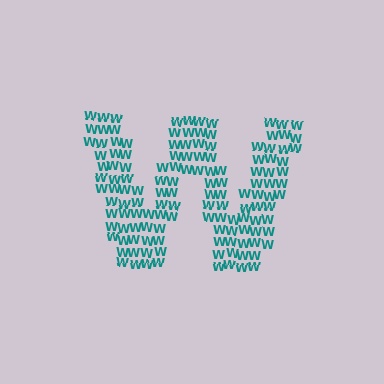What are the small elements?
The small elements are letter W's.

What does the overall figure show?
The overall figure shows the letter W.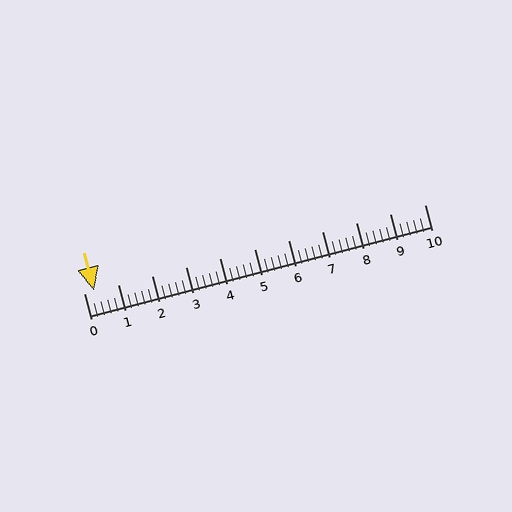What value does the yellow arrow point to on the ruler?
The yellow arrow points to approximately 0.3.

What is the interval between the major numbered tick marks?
The major tick marks are spaced 1 units apart.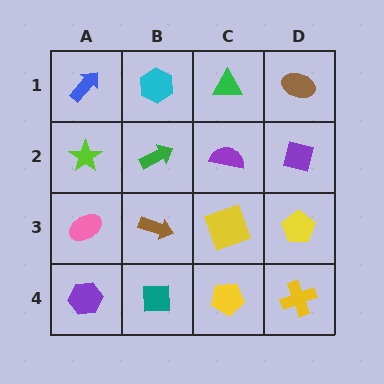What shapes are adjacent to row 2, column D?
A brown ellipse (row 1, column D), a yellow pentagon (row 3, column D), a purple semicircle (row 2, column C).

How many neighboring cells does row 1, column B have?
3.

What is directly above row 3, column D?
A purple square.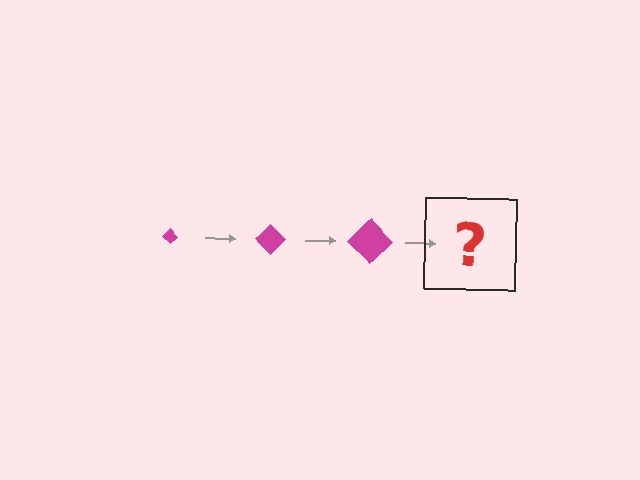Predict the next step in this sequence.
The next step is a magenta diamond, larger than the previous one.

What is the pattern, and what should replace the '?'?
The pattern is that the diamond gets progressively larger each step. The '?' should be a magenta diamond, larger than the previous one.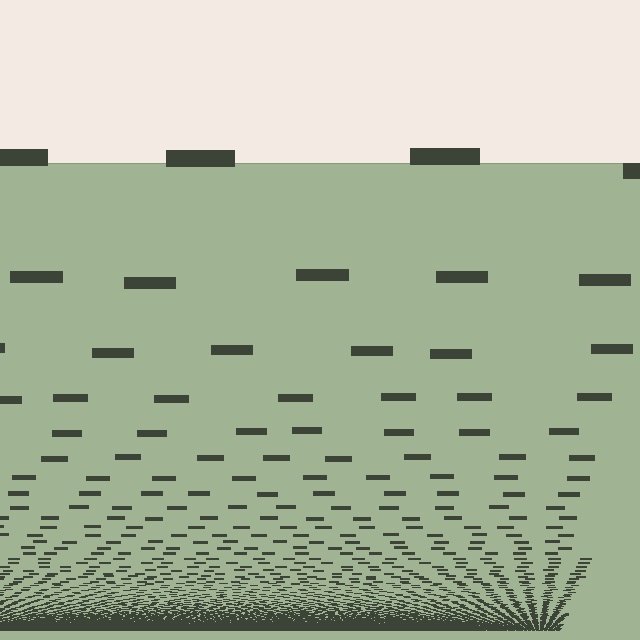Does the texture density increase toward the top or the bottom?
Density increases toward the bottom.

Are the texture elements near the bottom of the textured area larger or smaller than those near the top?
Smaller. The gradient is inverted — elements near the bottom are smaller and denser.